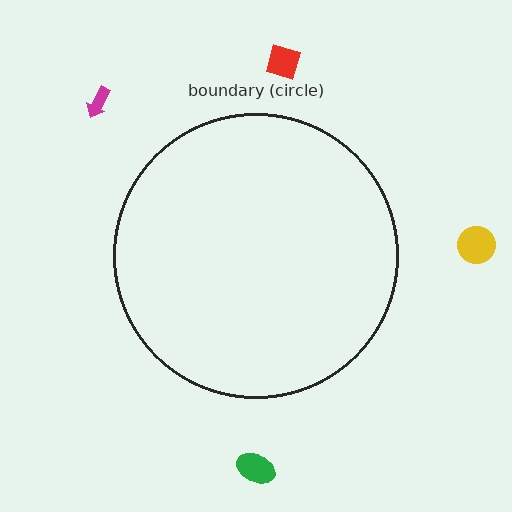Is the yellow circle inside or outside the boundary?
Outside.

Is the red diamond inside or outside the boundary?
Outside.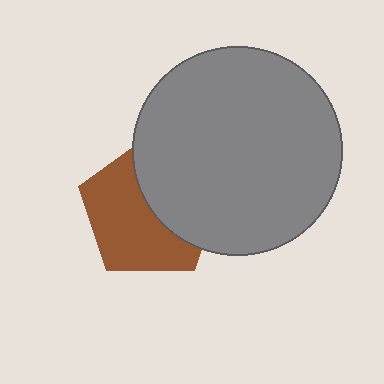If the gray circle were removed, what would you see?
You would see the complete brown pentagon.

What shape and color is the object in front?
The object in front is a gray circle.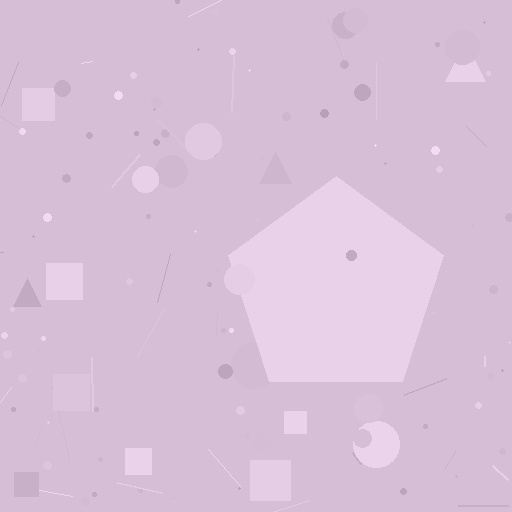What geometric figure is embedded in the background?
A pentagon is embedded in the background.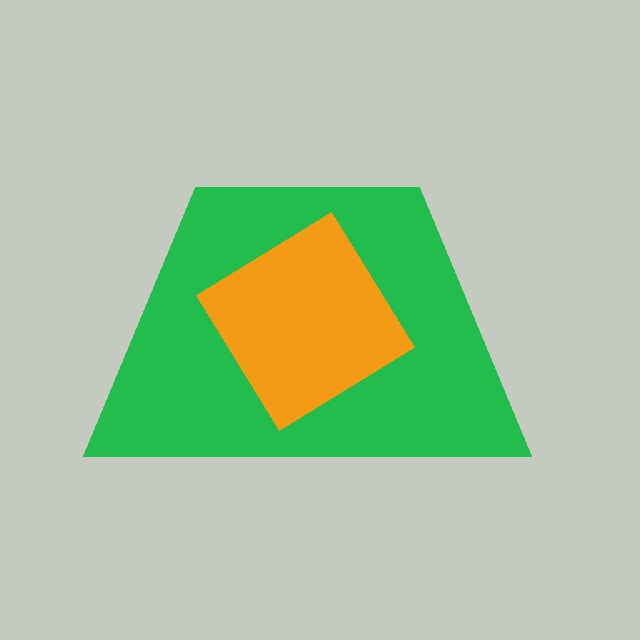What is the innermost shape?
The orange diamond.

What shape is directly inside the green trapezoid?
The orange diamond.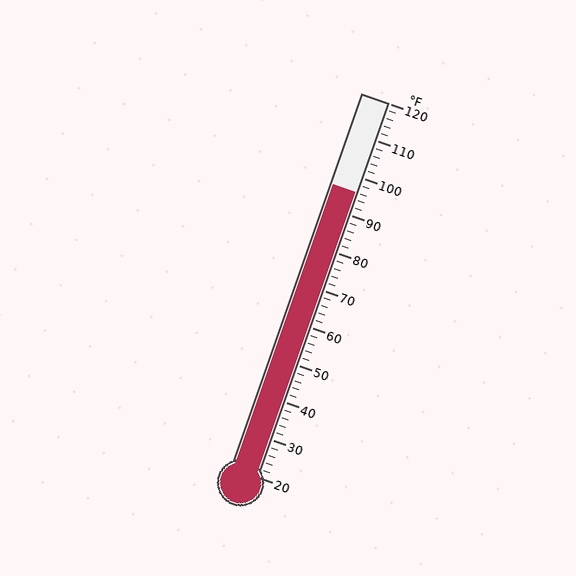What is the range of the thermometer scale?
The thermometer scale ranges from 20°F to 120°F.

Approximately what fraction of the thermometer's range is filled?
The thermometer is filled to approximately 75% of its range.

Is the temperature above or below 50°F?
The temperature is above 50°F.